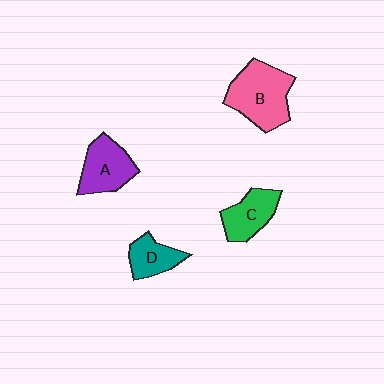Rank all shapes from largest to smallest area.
From largest to smallest: B (pink), A (purple), C (green), D (teal).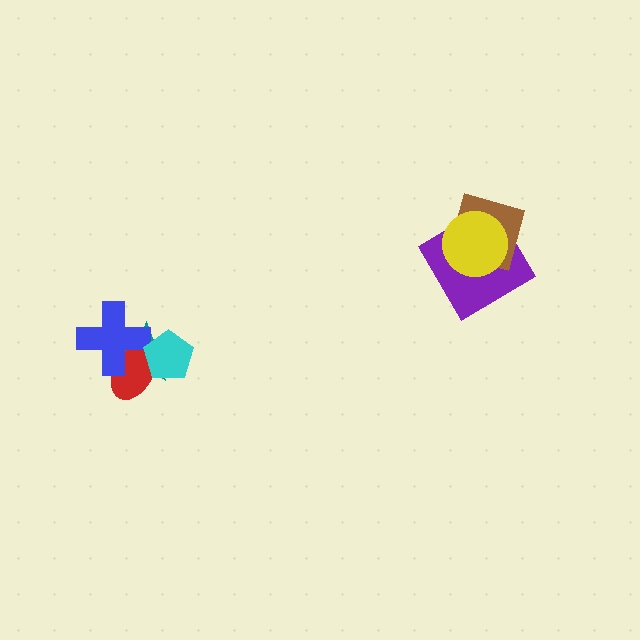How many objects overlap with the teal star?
3 objects overlap with the teal star.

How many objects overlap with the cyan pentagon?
2 objects overlap with the cyan pentagon.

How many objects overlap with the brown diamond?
2 objects overlap with the brown diamond.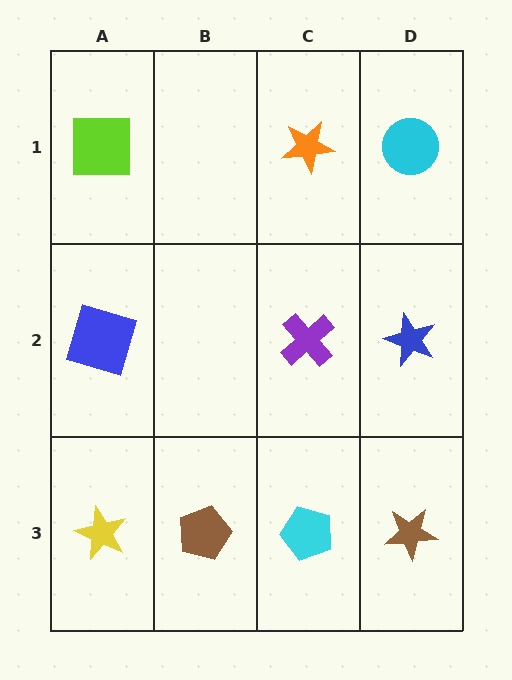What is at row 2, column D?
A blue star.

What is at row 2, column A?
A blue square.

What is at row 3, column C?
A cyan pentagon.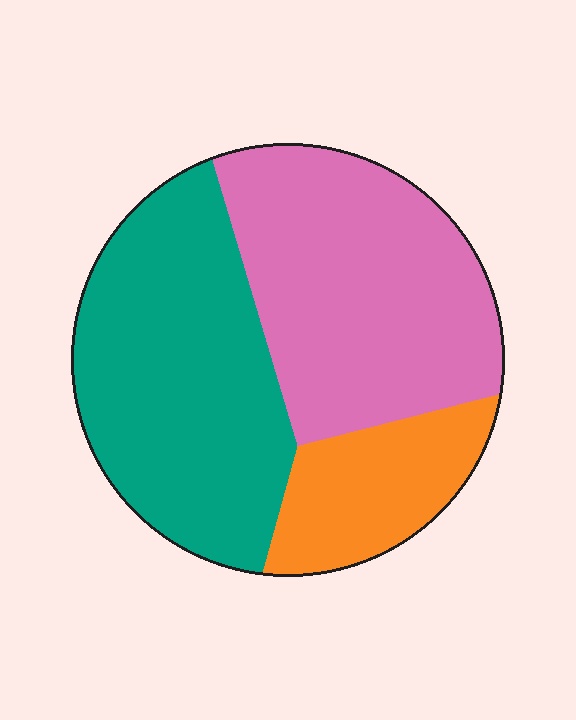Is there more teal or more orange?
Teal.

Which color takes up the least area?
Orange, at roughly 15%.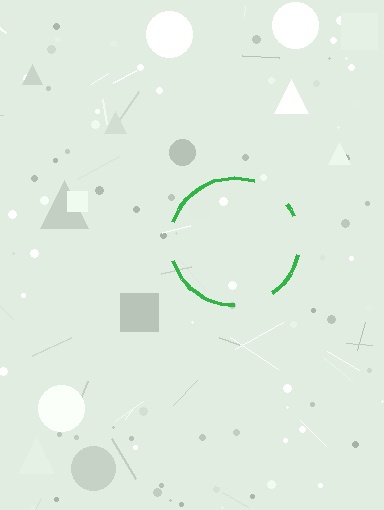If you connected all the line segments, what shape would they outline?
They would outline a circle.